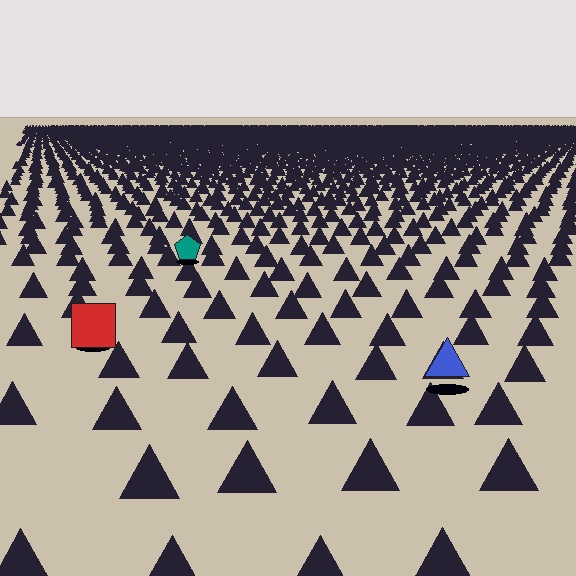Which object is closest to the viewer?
The blue triangle is closest. The texture marks near it are larger and more spread out.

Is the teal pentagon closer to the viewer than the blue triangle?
No. The blue triangle is closer — you can tell from the texture gradient: the ground texture is coarser near it.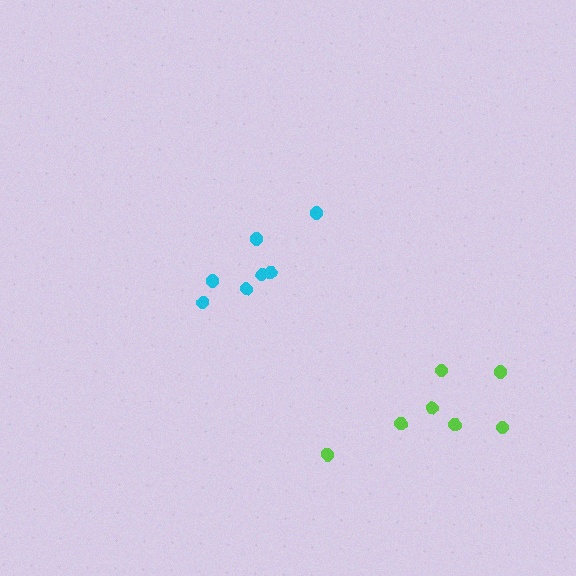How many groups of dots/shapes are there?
There are 2 groups.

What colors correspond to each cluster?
The clusters are colored: cyan, lime.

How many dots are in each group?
Group 1: 7 dots, Group 2: 7 dots (14 total).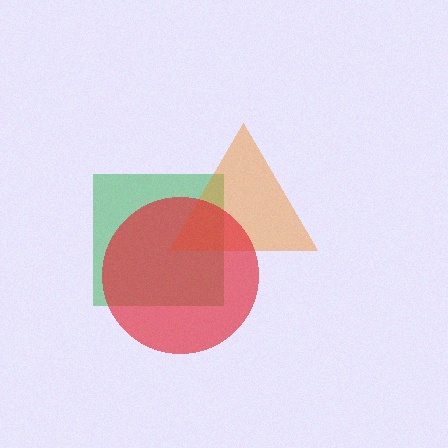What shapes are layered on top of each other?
The layered shapes are: a green square, an orange triangle, a red circle.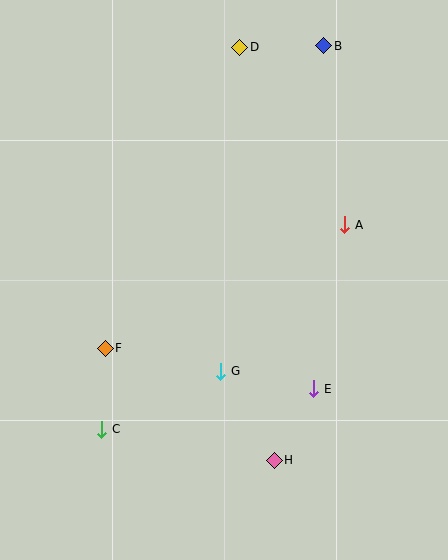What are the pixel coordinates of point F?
Point F is at (105, 348).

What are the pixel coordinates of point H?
Point H is at (274, 460).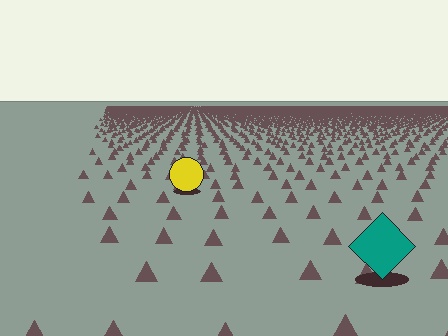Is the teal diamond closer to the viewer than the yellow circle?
Yes. The teal diamond is closer — you can tell from the texture gradient: the ground texture is coarser near it.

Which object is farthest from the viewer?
The yellow circle is farthest from the viewer. It appears smaller and the ground texture around it is denser.